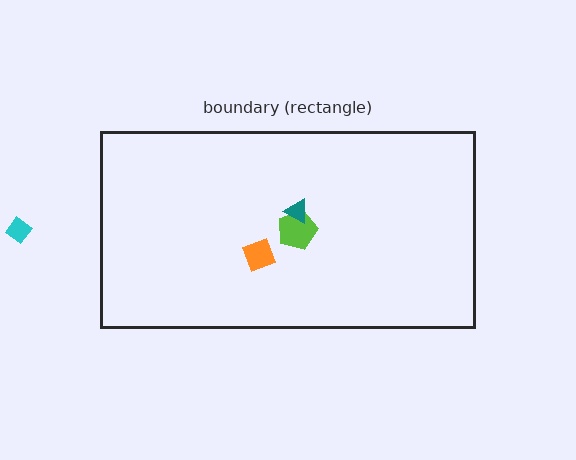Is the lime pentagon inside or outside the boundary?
Inside.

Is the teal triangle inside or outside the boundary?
Inside.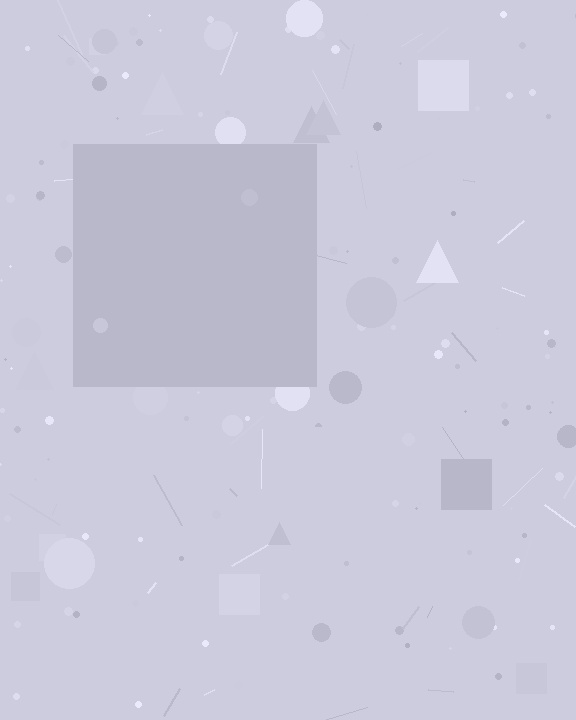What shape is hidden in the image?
A square is hidden in the image.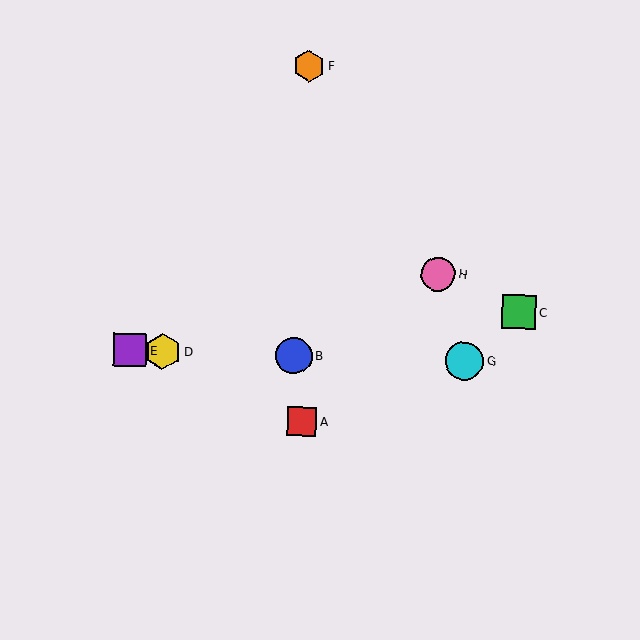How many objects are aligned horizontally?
4 objects (B, D, E, G) are aligned horizontally.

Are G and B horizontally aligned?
Yes, both are at y≈361.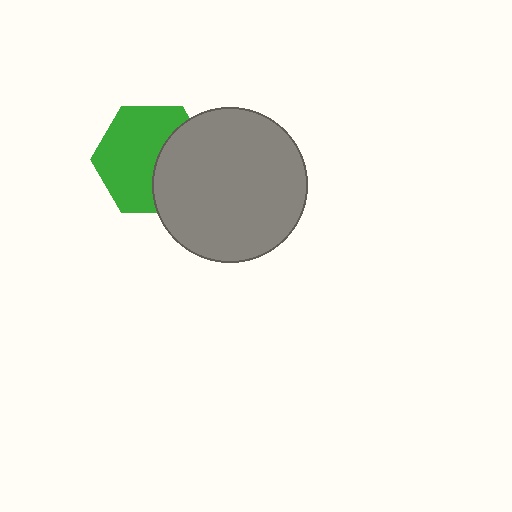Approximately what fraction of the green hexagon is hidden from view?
Roughly 38% of the green hexagon is hidden behind the gray circle.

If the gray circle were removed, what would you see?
You would see the complete green hexagon.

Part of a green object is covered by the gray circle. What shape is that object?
It is a hexagon.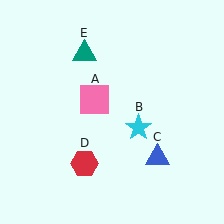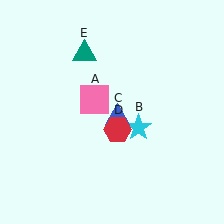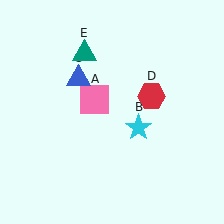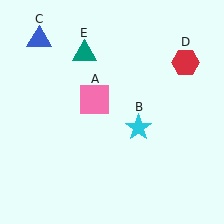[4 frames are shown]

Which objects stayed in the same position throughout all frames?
Pink square (object A) and cyan star (object B) and teal triangle (object E) remained stationary.